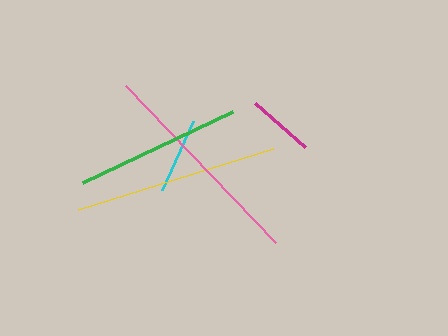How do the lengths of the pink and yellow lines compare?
The pink and yellow lines are approximately the same length.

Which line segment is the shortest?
The magenta line is the shortest at approximately 66 pixels.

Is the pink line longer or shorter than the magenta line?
The pink line is longer than the magenta line.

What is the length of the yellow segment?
The yellow segment is approximately 204 pixels long.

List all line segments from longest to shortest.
From longest to shortest: pink, yellow, green, cyan, magenta.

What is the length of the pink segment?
The pink segment is approximately 217 pixels long.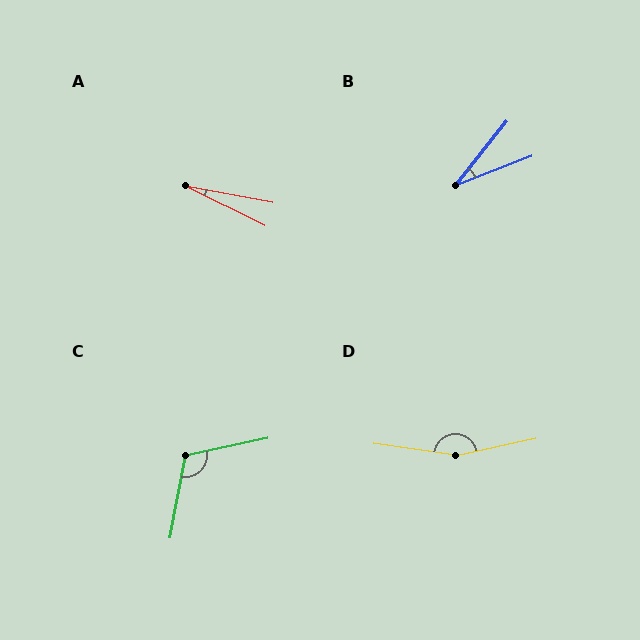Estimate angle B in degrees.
Approximately 30 degrees.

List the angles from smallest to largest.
A (16°), B (30°), C (112°), D (159°).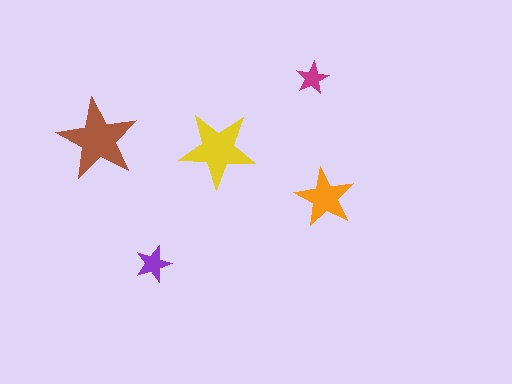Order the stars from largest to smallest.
the brown one, the yellow one, the orange one, the purple one, the magenta one.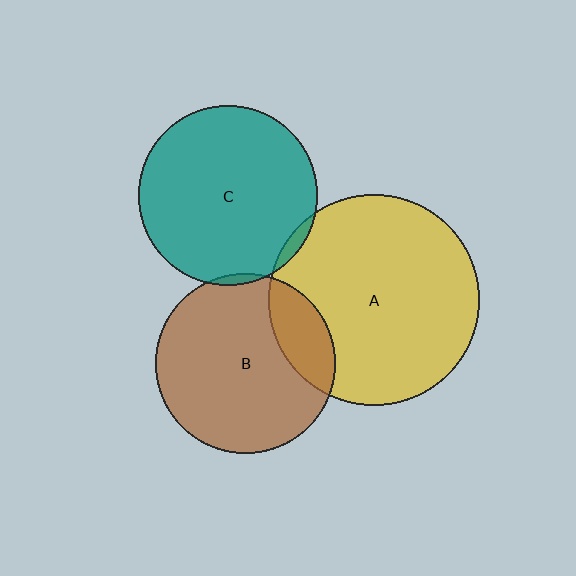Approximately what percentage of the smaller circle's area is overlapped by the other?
Approximately 5%.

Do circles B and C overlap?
Yes.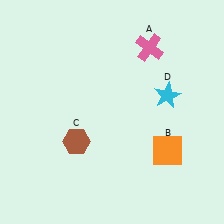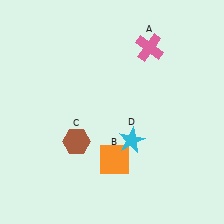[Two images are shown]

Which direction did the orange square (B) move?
The orange square (B) moved left.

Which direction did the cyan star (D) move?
The cyan star (D) moved down.